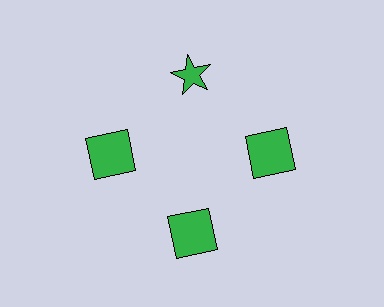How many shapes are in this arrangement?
There are 4 shapes arranged in a ring pattern.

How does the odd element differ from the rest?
It has a different shape: star instead of square.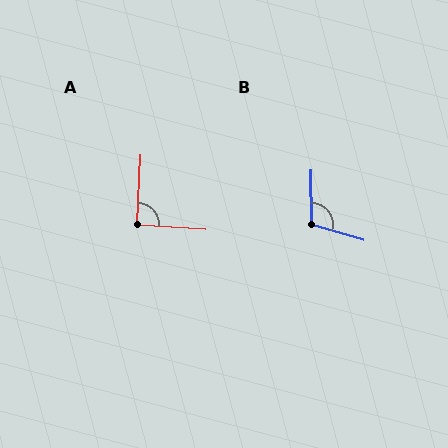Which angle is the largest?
B, at approximately 107 degrees.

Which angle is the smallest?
A, at approximately 91 degrees.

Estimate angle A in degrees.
Approximately 91 degrees.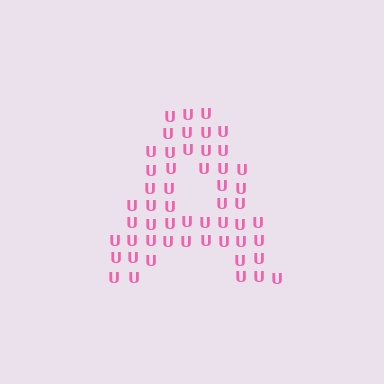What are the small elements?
The small elements are letter U's.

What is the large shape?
The large shape is the letter A.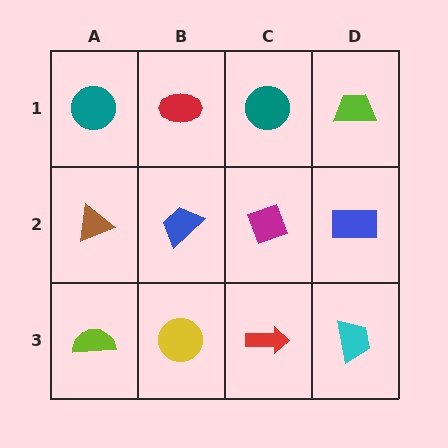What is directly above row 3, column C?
A magenta diamond.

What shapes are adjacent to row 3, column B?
A blue trapezoid (row 2, column B), a lime semicircle (row 3, column A), a red arrow (row 3, column C).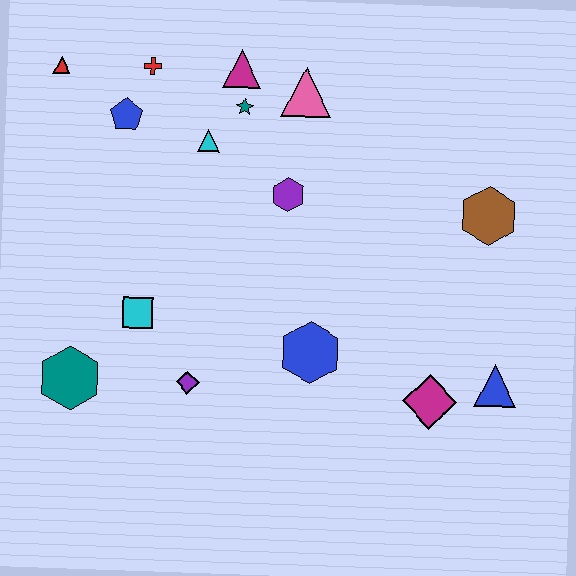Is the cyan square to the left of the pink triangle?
Yes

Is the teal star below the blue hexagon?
No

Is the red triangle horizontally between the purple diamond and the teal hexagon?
No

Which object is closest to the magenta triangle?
The teal star is closest to the magenta triangle.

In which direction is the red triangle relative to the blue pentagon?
The red triangle is to the left of the blue pentagon.